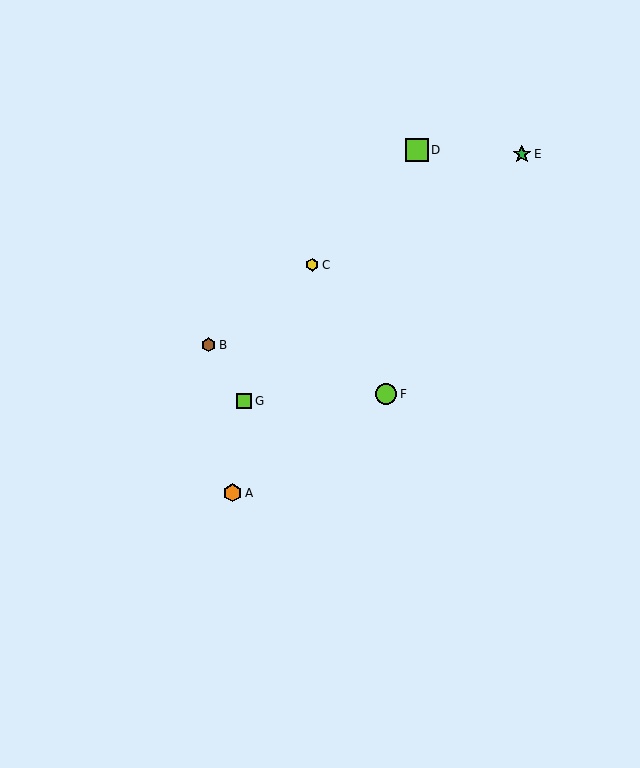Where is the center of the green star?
The center of the green star is at (522, 154).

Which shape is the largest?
The lime square (labeled D) is the largest.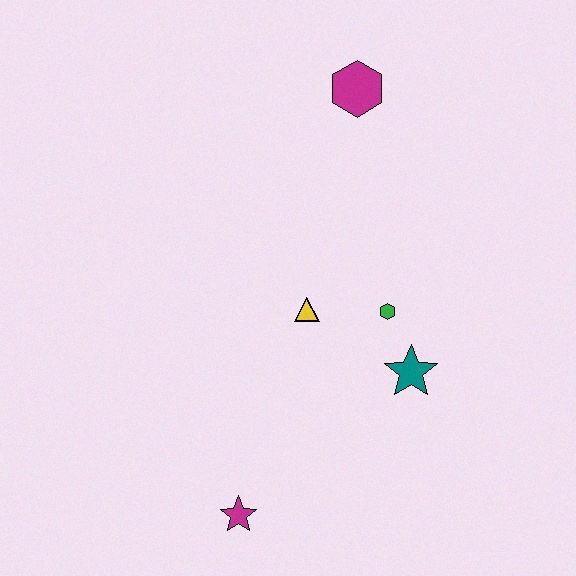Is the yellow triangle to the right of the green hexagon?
No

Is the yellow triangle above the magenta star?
Yes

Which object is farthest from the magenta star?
The magenta hexagon is farthest from the magenta star.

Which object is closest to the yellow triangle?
The green hexagon is closest to the yellow triangle.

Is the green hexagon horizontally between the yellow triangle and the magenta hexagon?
No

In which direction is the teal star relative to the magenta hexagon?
The teal star is below the magenta hexagon.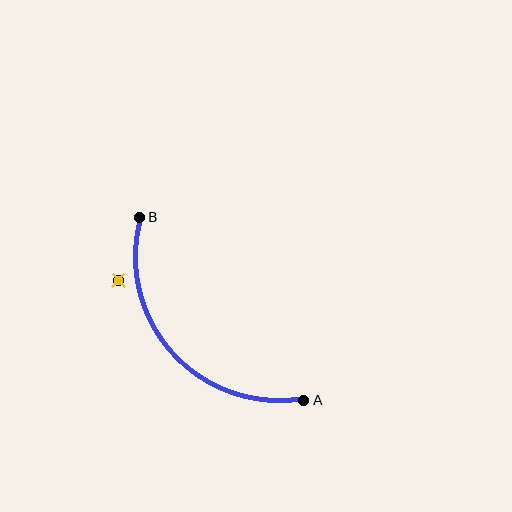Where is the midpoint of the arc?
The arc midpoint is the point on the curve farthest from the straight line joining A and B. It sits below and to the left of that line.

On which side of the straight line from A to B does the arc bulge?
The arc bulges below and to the left of the straight line connecting A and B.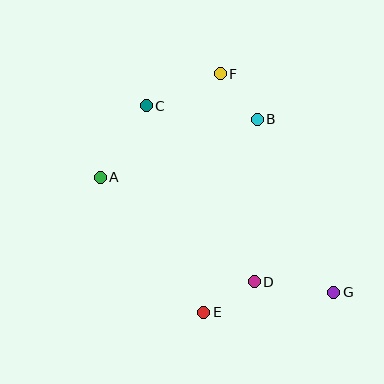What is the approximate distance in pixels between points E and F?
The distance between E and F is approximately 239 pixels.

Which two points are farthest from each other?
Points C and G are farthest from each other.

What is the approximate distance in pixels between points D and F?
The distance between D and F is approximately 211 pixels.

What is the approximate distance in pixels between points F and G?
The distance between F and G is approximately 246 pixels.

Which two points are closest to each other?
Points B and F are closest to each other.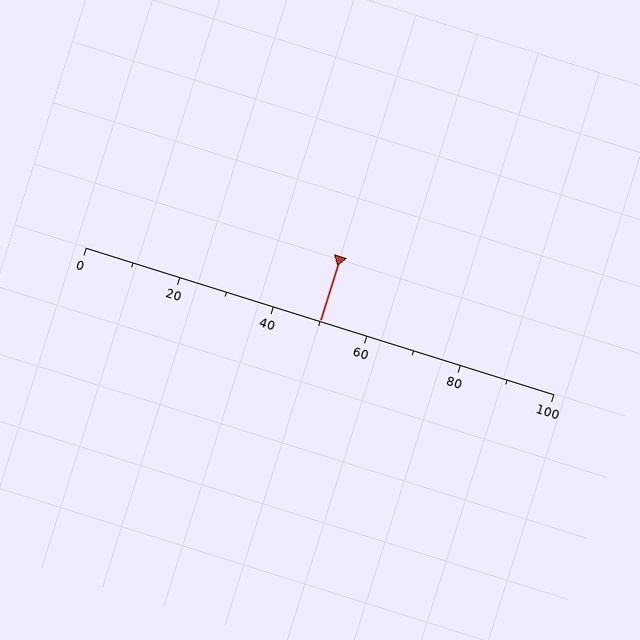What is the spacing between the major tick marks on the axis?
The major ticks are spaced 20 apart.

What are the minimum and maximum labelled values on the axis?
The axis runs from 0 to 100.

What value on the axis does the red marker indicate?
The marker indicates approximately 50.